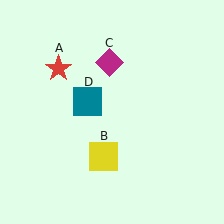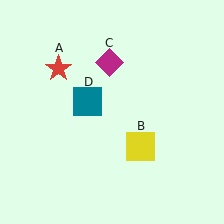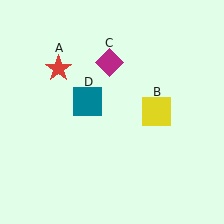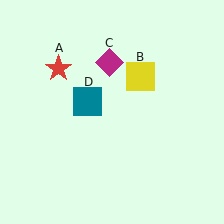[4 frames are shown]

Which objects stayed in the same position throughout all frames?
Red star (object A) and magenta diamond (object C) and teal square (object D) remained stationary.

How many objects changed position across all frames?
1 object changed position: yellow square (object B).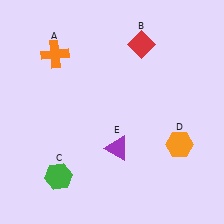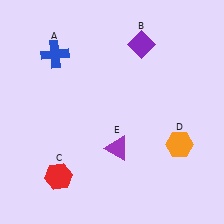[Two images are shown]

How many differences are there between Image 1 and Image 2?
There are 3 differences between the two images.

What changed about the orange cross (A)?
In Image 1, A is orange. In Image 2, it changed to blue.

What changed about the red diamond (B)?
In Image 1, B is red. In Image 2, it changed to purple.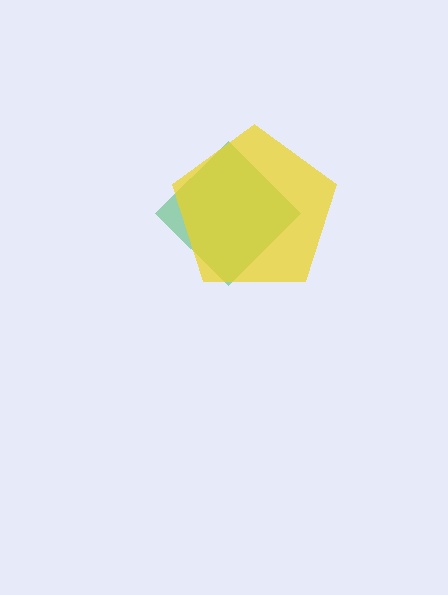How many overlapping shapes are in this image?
There are 2 overlapping shapes in the image.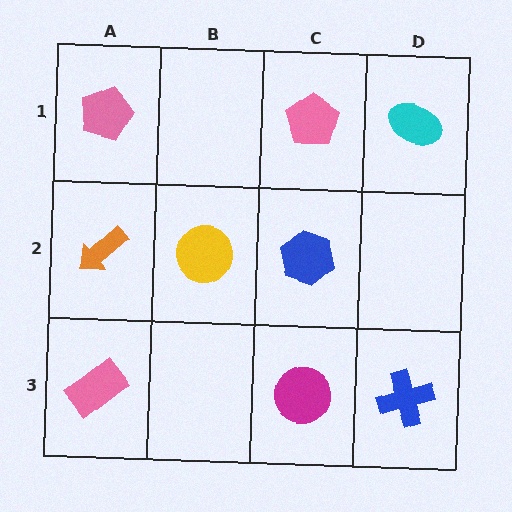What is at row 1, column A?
A pink pentagon.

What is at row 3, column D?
A blue cross.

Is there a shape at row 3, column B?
No, that cell is empty.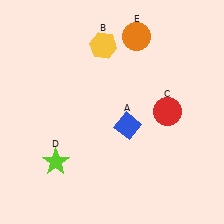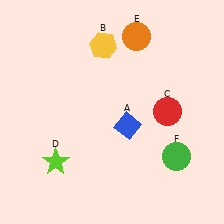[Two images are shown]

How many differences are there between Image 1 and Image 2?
There is 1 difference between the two images.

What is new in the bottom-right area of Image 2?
A green circle (F) was added in the bottom-right area of Image 2.